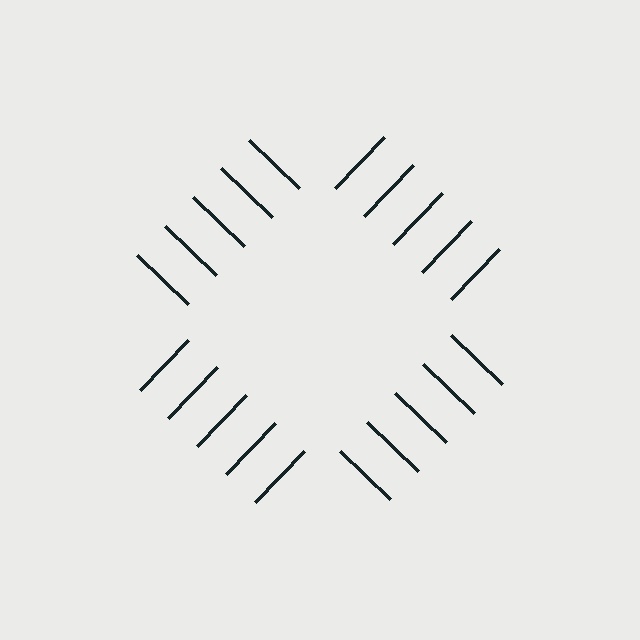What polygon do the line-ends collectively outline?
An illusory square — the line segments terminate on its edges but no continuous stroke is drawn.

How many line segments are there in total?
20 — 5 along each of the 4 edges.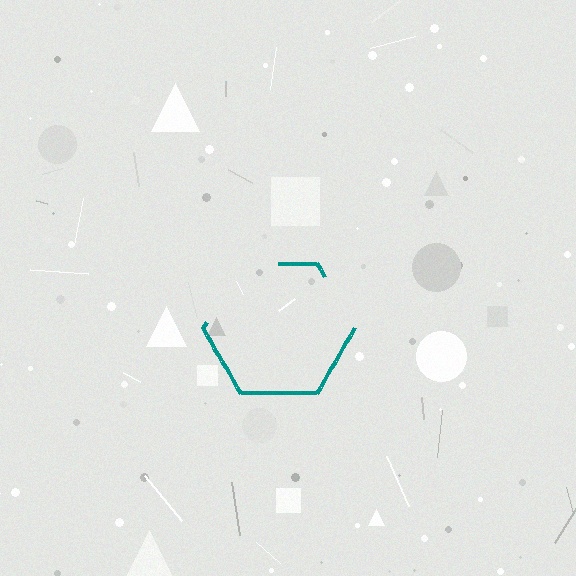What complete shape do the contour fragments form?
The contour fragments form a hexagon.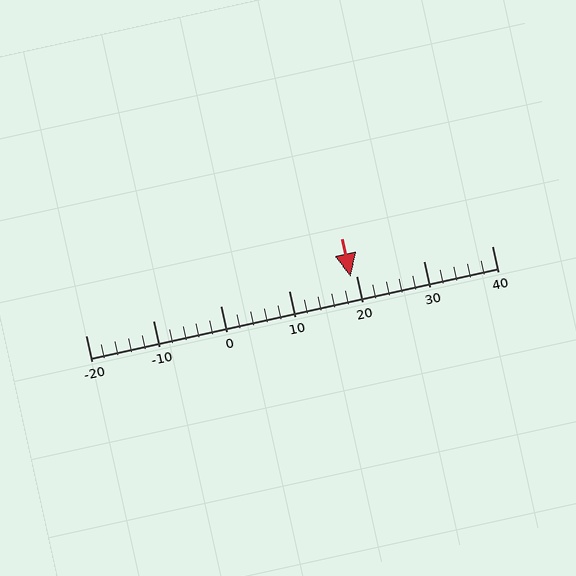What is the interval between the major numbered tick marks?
The major tick marks are spaced 10 units apart.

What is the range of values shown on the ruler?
The ruler shows values from -20 to 40.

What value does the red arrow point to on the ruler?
The red arrow points to approximately 19.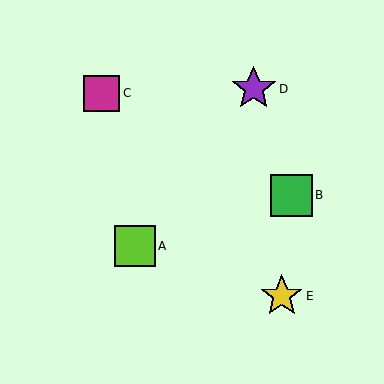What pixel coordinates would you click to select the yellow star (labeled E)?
Click at (282, 296) to select the yellow star E.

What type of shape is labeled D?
Shape D is a purple star.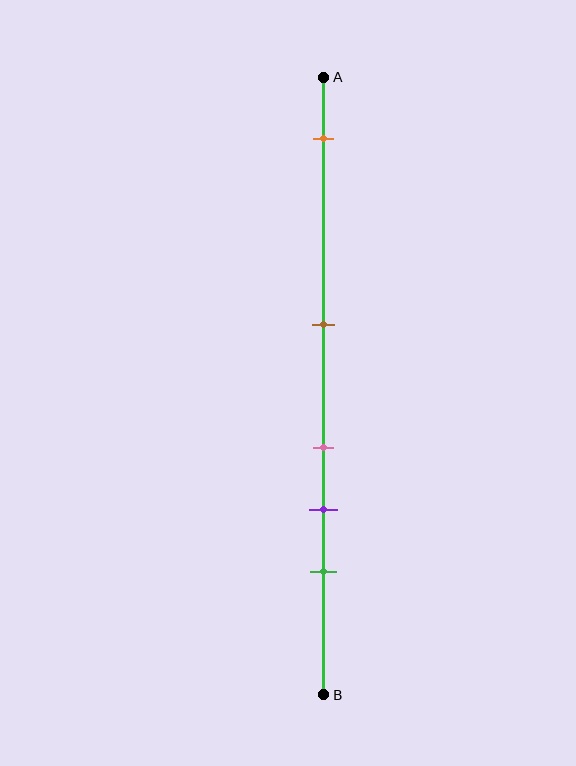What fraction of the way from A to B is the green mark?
The green mark is approximately 80% (0.8) of the way from A to B.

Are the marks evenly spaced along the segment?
No, the marks are not evenly spaced.